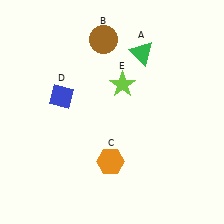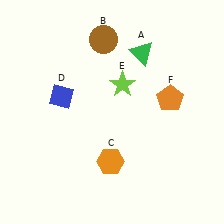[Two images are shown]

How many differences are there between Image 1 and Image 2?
There is 1 difference between the two images.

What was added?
An orange pentagon (F) was added in Image 2.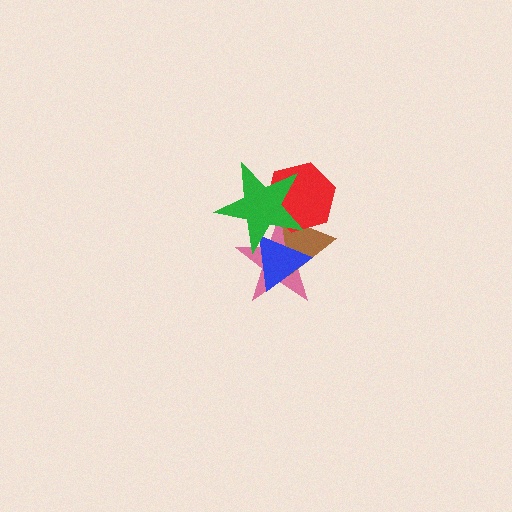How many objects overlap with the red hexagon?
3 objects overlap with the red hexagon.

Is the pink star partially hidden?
Yes, it is partially covered by another shape.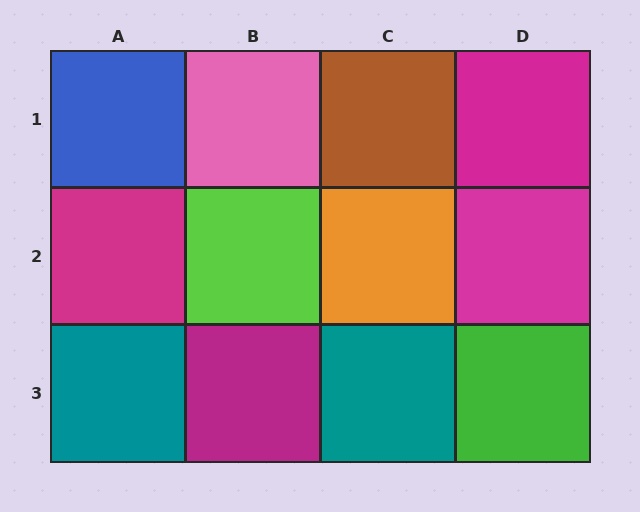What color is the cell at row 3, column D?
Green.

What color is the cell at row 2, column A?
Magenta.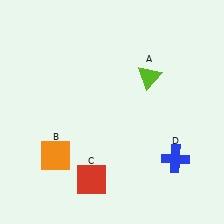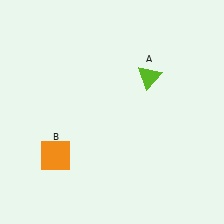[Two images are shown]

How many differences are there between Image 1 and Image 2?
There are 2 differences between the two images.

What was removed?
The red square (C), the blue cross (D) were removed in Image 2.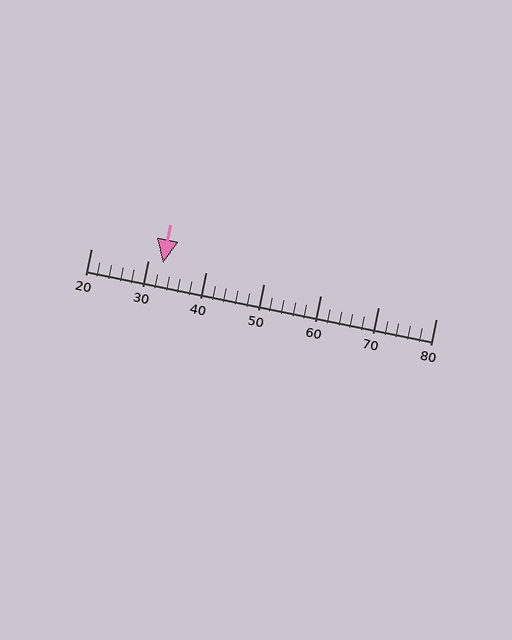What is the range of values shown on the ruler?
The ruler shows values from 20 to 80.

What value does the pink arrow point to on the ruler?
The pink arrow points to approximately 33.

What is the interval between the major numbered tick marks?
The major tick marks are spaced 10 units apart.